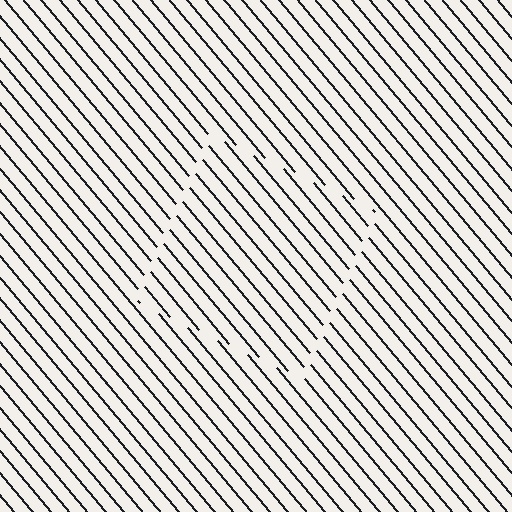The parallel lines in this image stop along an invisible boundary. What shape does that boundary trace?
An illusory square. The interior of the shape contains the same grating, shifted by half a period — the contour is defined by the phase discontinuity where line-ends from the inner and outer gratings abut.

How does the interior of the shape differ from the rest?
The interior of the shape contains the same grating, shifted by half a period — the contour is defined by the phase discontinuity where line-ends from the inner and outer gratings abut.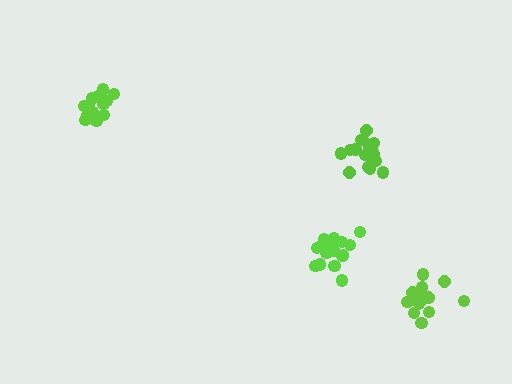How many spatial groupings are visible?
There are 4 spatial groupings.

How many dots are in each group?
Group 1: 18 dots, Group 2: 16 dots, Group 3: 18 dots, Group 4: 14 dots (66 total).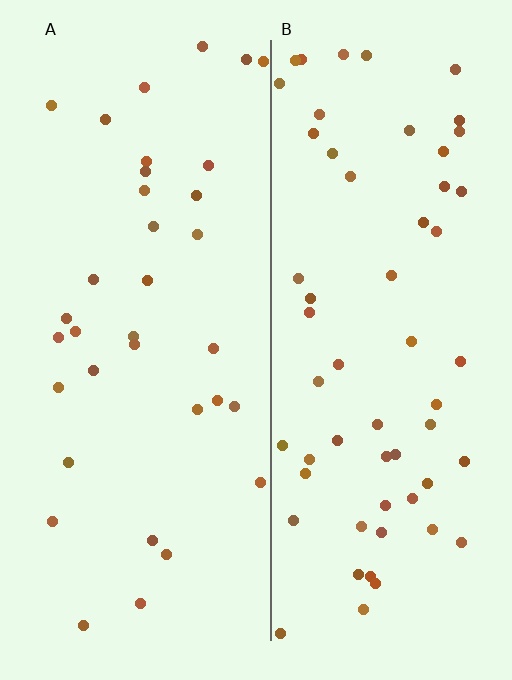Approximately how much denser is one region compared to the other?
Approximately 1.7× — region B over region A.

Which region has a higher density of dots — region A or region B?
B (the right).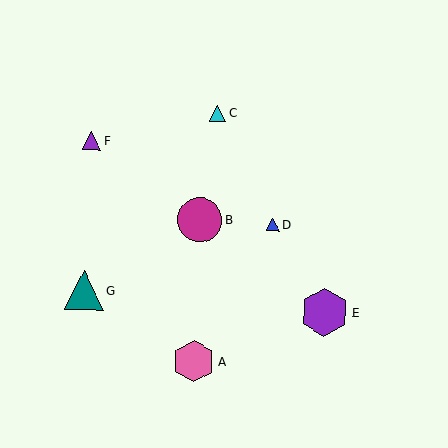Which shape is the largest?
The purple hexagon (labeled E) is the largest.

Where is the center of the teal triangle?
The center of the teal triangle is at (84, 290).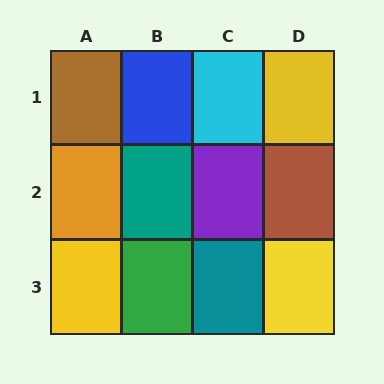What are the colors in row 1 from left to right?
Brown, blue, cyan, yellow.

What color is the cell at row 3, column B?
Green.